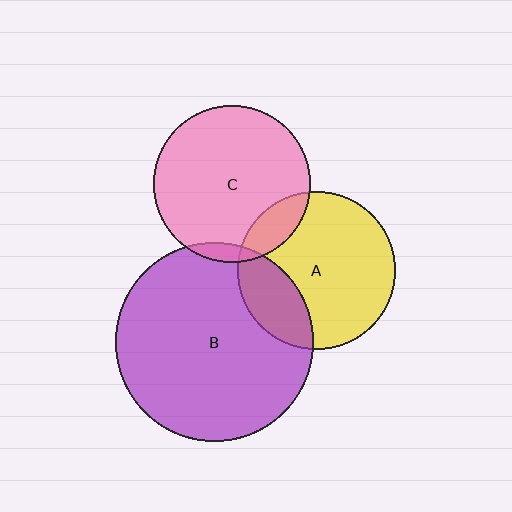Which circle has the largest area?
Circle B (purple).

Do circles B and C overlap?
Yes.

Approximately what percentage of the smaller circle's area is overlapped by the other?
Approximately 5%.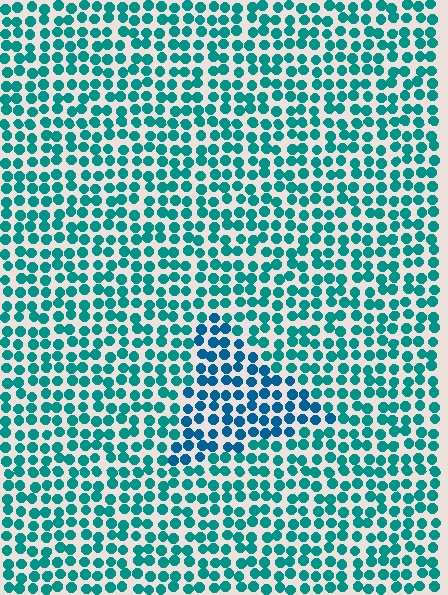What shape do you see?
I see a triangle.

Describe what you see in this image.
The image is filled with small teal elements in a uniform arrangement. A triangle-shaped region is visible where the elements are tinted to a slightly different hue, forming a subtle color boundary.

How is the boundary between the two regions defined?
The boundary is defined purely by a slight shift in hue (about 26 degrees). Spacing, size, and orientation are identical on both sides.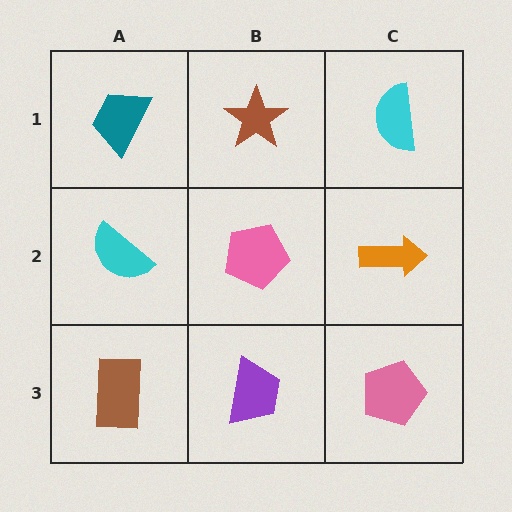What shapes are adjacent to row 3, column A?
A cyan semicircle (row 2, column A), a purple trapezoid (row 3, column B).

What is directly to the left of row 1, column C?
A brown star.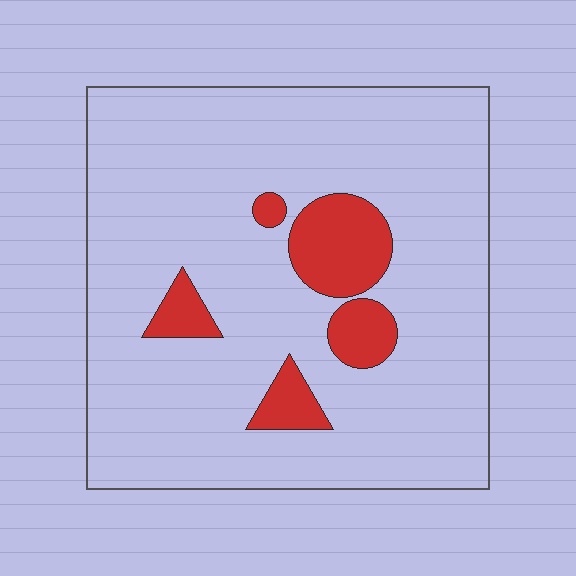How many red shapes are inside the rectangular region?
5.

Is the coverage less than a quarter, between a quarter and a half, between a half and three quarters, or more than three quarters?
Less than a quarter.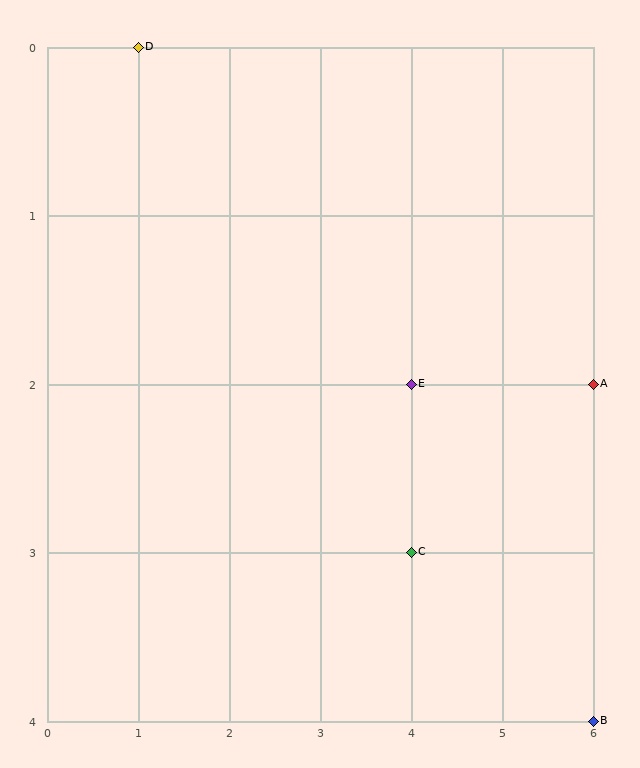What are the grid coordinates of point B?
Point B is at grid coordinates (6, 4).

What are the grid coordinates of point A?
Point A is at grid coordinates (6, 2).